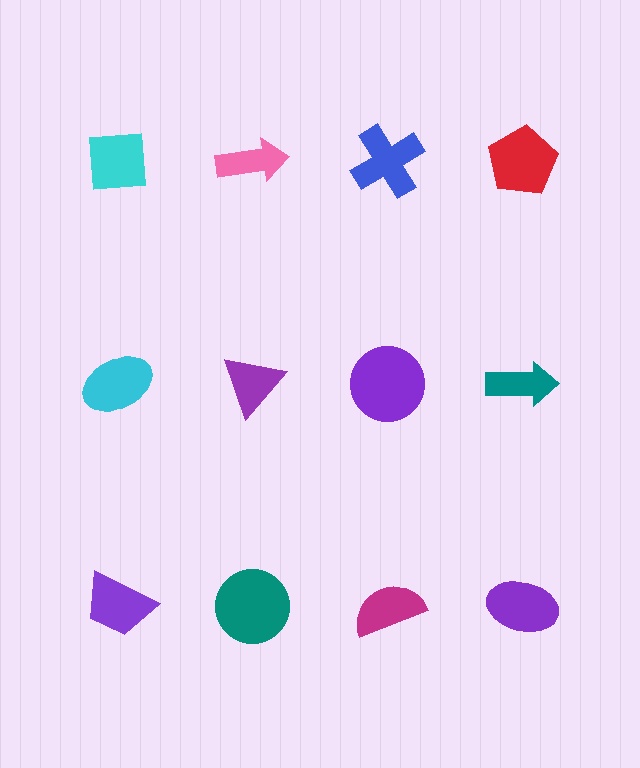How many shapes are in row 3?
4 shapes.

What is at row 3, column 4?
A purple ellipse.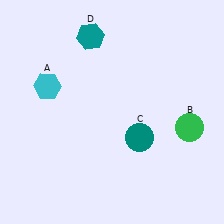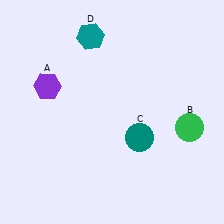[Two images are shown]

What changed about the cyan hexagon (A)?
In Image 1, A is cyan. In Image 2, it changed to purple.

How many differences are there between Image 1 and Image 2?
There is 1 difference between the two images.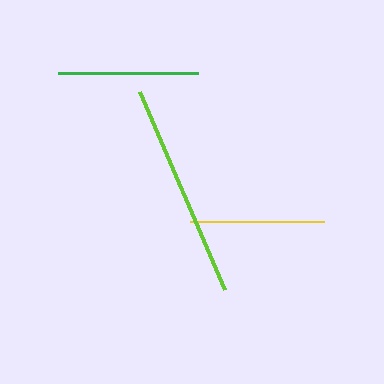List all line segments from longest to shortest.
From longest to shortest: lime, green, yellow.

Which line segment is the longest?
The lime line is the longest at approximately 216 pixels.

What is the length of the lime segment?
The lime segment is approximately 216 pixels long.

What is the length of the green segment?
The green segment is approximately 140 pixels long.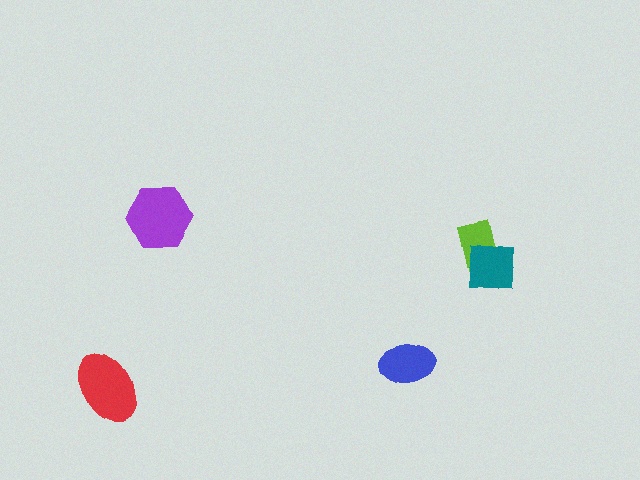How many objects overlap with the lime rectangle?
1 object overlaps with the lime rectangle.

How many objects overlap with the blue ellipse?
0 objects overlap with the blue ellipse.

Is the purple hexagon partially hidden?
No, no other shape covers it.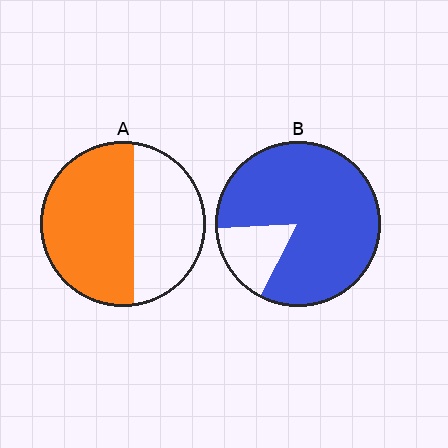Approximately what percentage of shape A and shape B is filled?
A is approximately 60% and B is approximately 85%.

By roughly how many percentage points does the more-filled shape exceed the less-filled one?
By roughly 25 percentage points (B over A).